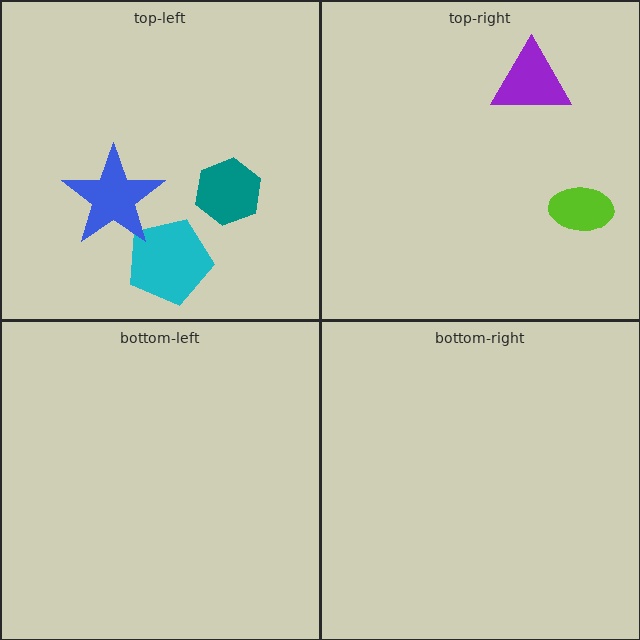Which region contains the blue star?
The top-left region.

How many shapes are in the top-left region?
3.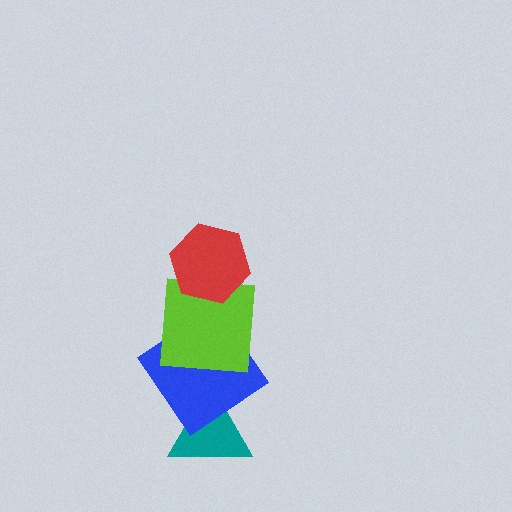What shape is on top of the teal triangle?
The blue diamond is on top of the teal triangle.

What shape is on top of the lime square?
The red hexagon is on top of the lime square.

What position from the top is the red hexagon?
The red hexagon is 1st from the top.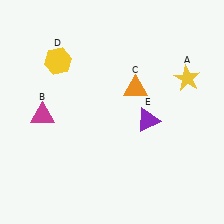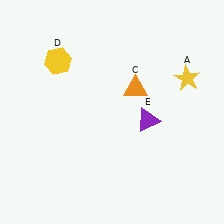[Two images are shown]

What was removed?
The magenta triangle (B) was removed in Image 2.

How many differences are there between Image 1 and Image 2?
There is 1 difference between the two images.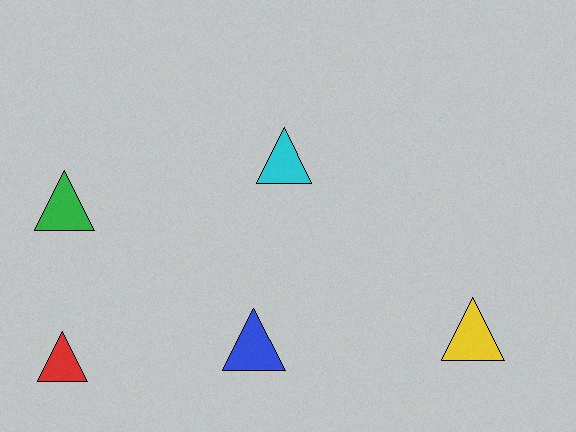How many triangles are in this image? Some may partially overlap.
There are 5 triangles.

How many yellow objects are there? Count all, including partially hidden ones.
There is 1 yellow object.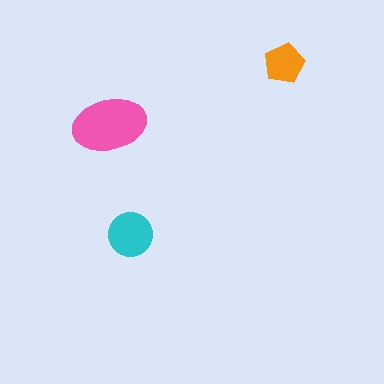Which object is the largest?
The pink ellipse.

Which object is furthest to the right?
The orange pentagon is rightmost.